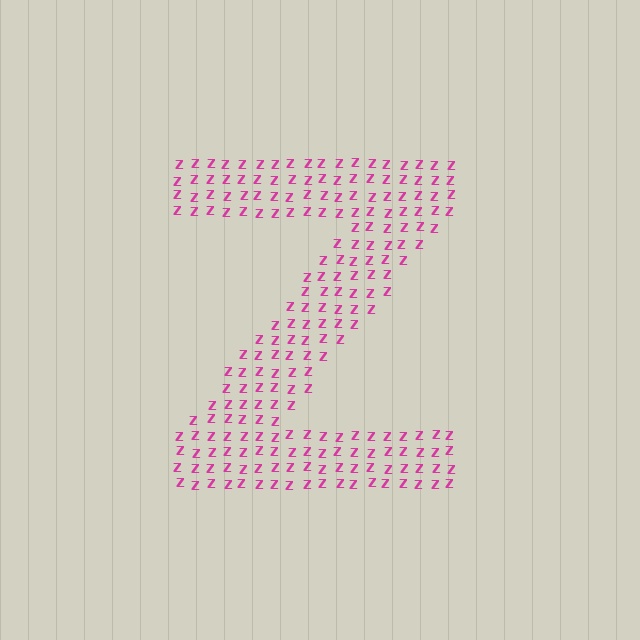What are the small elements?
The small elements are letter Z's.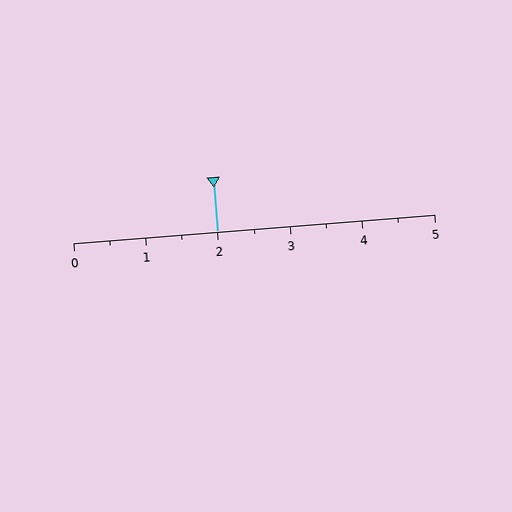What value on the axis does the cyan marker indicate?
The marker indicates approximately 2.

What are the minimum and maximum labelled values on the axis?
The axis runs from 0 to 5.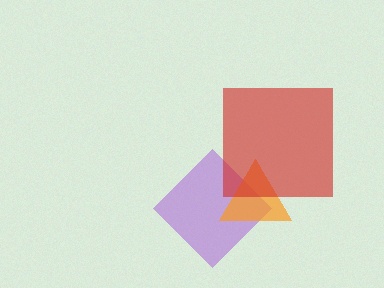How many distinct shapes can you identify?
There are 3 distinct shapes: a purple diamond, an orange triangle, a red square.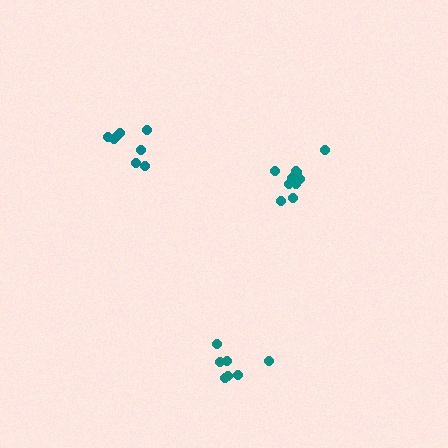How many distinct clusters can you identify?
There are 3 distinct clusters.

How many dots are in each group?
Group 1: 10 dots, Group 2: 8 dots, Group 3: 7 dots (25 total).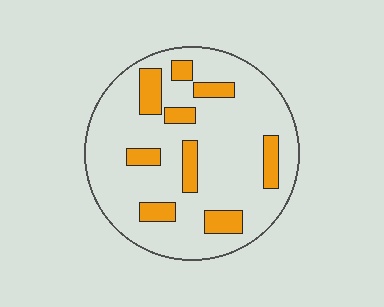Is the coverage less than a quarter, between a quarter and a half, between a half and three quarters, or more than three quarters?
Less than a quarter.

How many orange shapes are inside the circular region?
9.